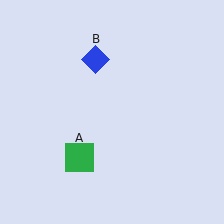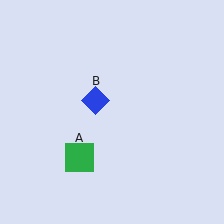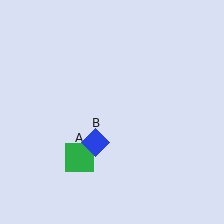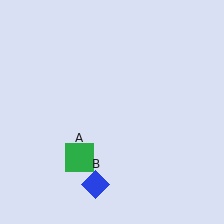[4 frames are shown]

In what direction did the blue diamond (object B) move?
The blue diamond (object B) moved down.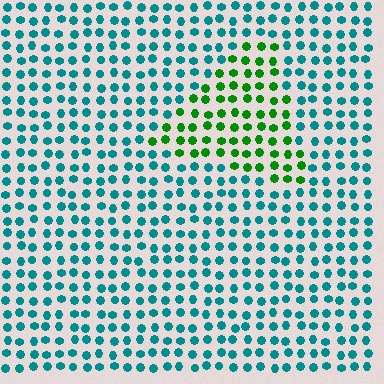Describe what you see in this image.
The image is filled with small teal elements in a uniform arrangement. A triangle-shaped region is visible where the elements are tinted to a slightly different hue, forming a subtle color boundary.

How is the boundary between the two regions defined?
The boundary is defined purely by a slight shift in hue (about 58 degrees). Spacing, size, and orientation are identical on both sides.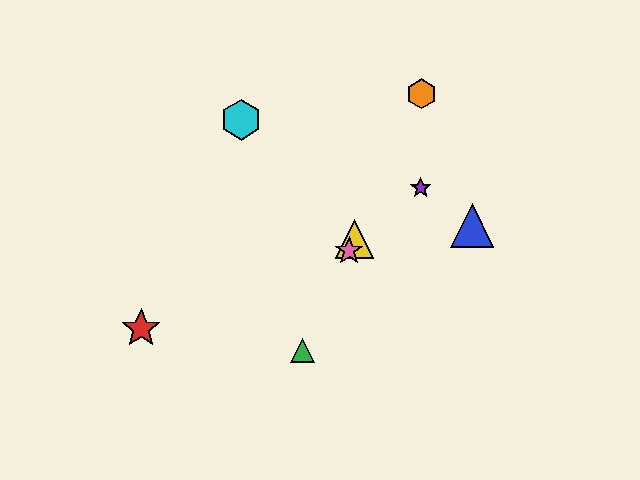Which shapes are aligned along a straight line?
The green triangle, the yellow triangle, the orange hexagon, the pink star are aligned along a straight line.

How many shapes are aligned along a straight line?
4 shapes (the green triangle, the yellow triangle, the orange hexagon, the pink star) are aligned along a straight line.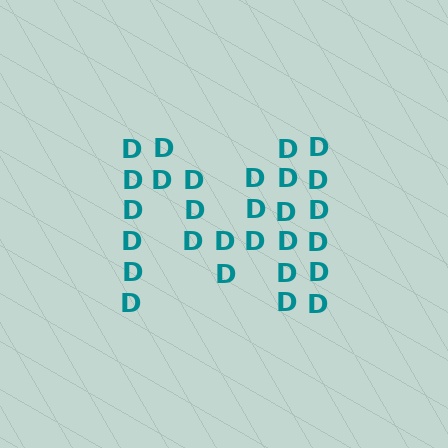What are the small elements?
The small elements are letter D's.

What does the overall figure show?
The overall figure shows the letter M.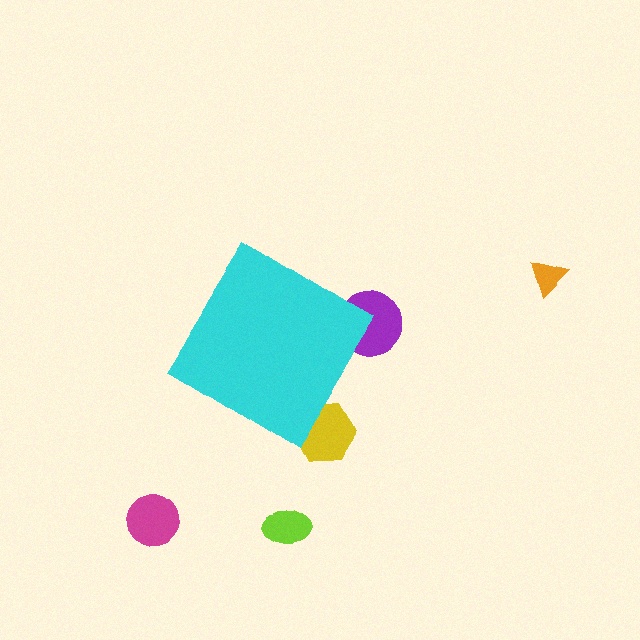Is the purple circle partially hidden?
Yes, the purple circle is partially hidden behind the cyan diamond.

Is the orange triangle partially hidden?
No, the orange triangle is fully visible.